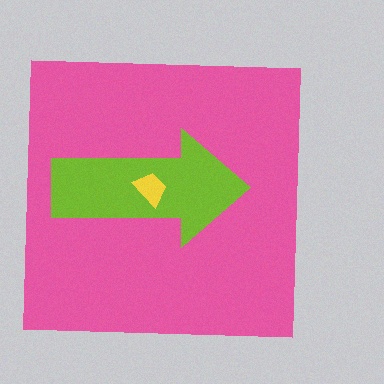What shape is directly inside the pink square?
The lime arrow.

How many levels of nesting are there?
3.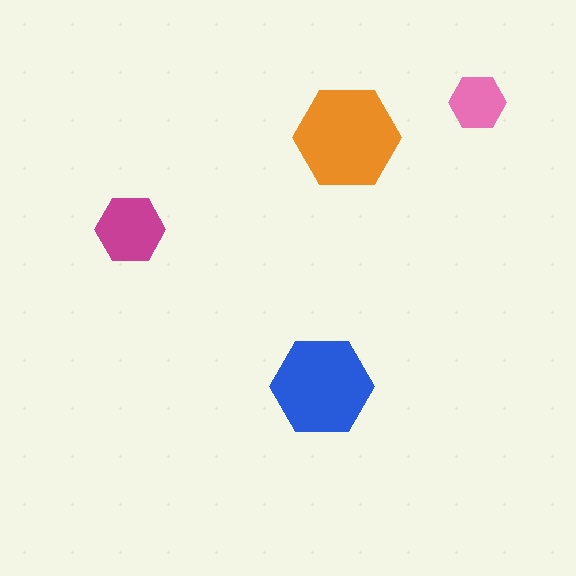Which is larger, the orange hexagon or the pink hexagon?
The orange one.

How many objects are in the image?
There are 4 objects in the image.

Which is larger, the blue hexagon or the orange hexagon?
The orange one.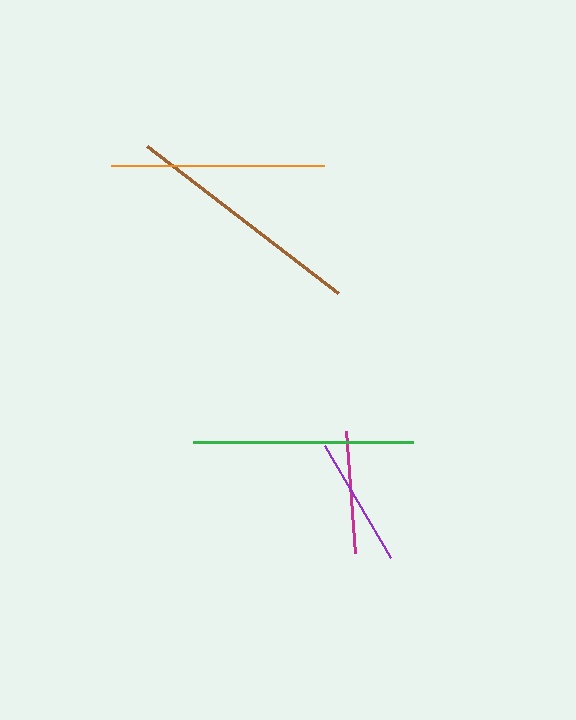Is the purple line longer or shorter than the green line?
The green line is longer than the purple line.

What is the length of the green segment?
The green segment is approximately 221 pixels long.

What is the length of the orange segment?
The orange segment is approximately 213 pixels long.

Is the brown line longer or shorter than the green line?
The brown line is longer than the green line.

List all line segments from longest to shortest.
From longest to shortest: brown, green, orange, purple, magenta.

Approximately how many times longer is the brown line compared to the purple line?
The brown line is approximately 1.9 times the length of the purple line.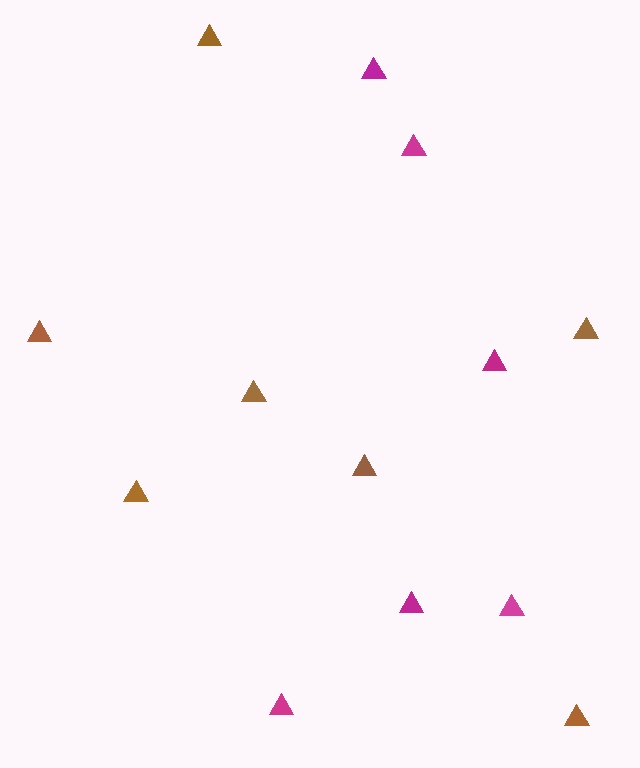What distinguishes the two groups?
There are 2 groups: one group of brown triangles (7) and one group of magenta triangles (6).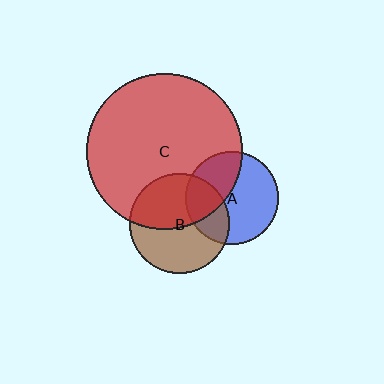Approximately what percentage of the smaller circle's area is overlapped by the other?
Approximately 50%.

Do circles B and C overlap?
Yes.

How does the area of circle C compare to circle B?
Approximately 2.4 times.